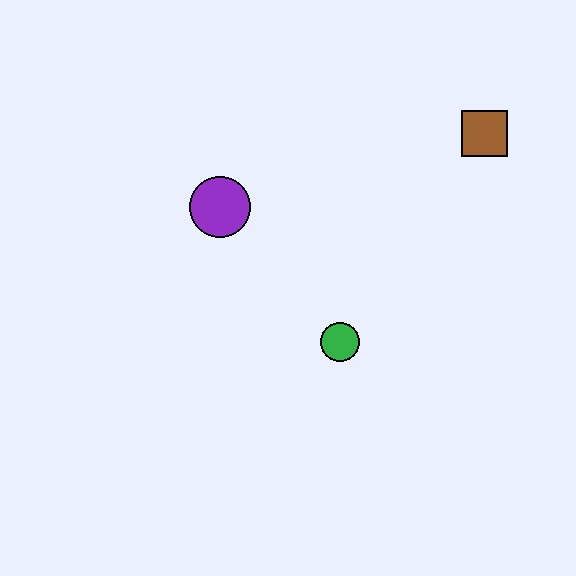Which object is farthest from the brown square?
The purple circle is farthest from the brown square.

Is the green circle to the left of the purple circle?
No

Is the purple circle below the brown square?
Yes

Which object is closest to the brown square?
The green circle is closest to the brown square.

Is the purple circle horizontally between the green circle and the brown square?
No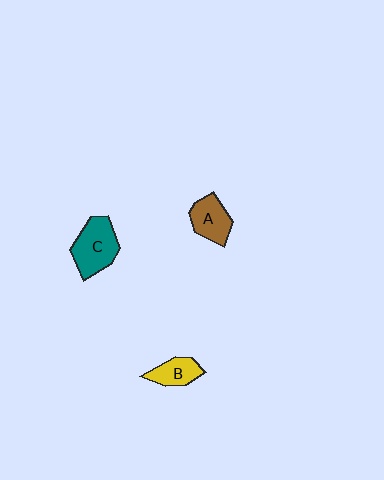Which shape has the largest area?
Shape C (teal).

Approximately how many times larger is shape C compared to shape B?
Approximately 1.7 times.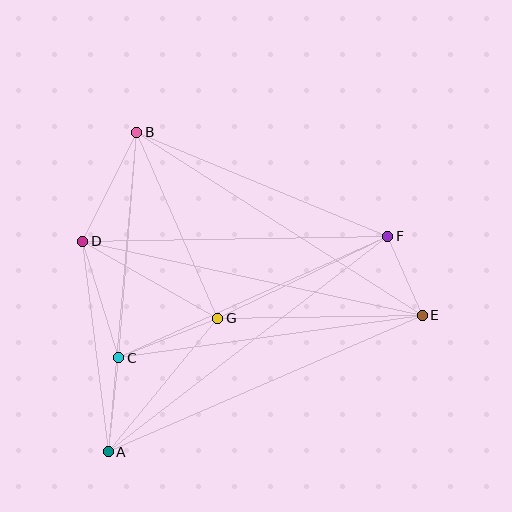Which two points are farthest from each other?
Points A and F are farthest from each other.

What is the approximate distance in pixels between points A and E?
The distance between A and E is approximately 342 pixels.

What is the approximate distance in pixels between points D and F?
The distance between D and F is approximately 305 pixels.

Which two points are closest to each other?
Points E and F are closest to each other.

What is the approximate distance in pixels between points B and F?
The distance between B and F is approximately 272 pixels.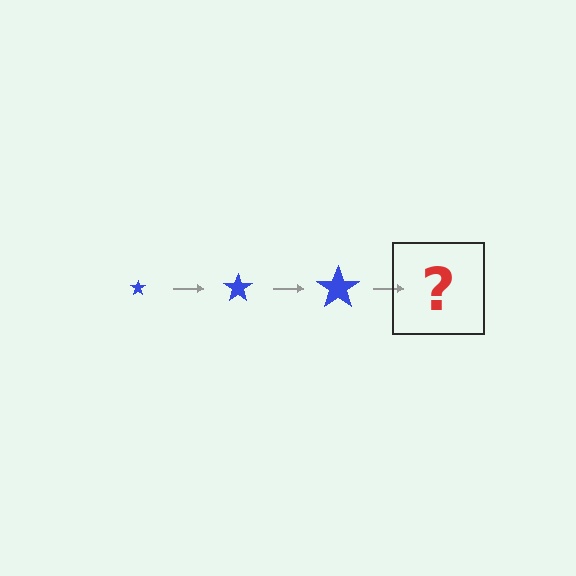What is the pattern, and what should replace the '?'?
The pattern is that the star gets progressively larger each step. The '?' should be a blue star, larger than the previous one.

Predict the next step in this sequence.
The next step is a blue star, larger than the previous one.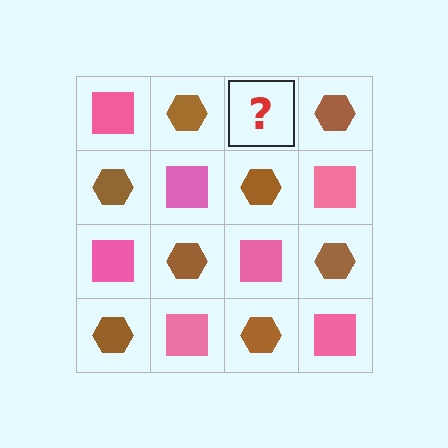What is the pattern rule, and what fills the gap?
The rule is that it alternates pink square and brown hexagon in a checkerboard pattern. The gap should be filled with a pink square.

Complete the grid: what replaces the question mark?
The question mark should be replaced with a pink square.